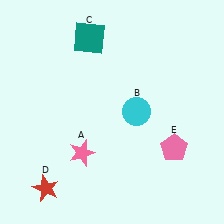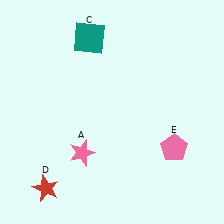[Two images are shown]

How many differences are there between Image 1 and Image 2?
There is 1 difference between the two images.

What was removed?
The cyan circle (B) was removed in Image 2.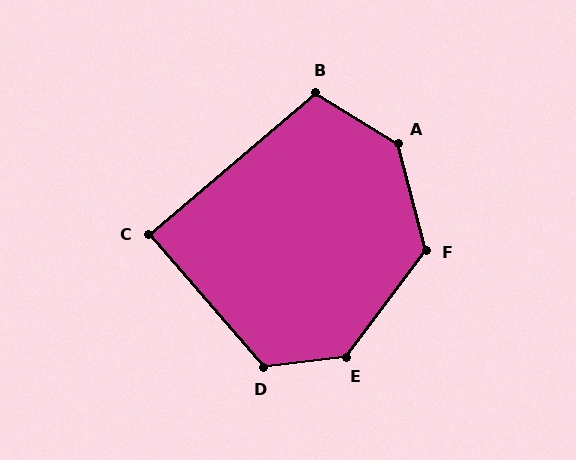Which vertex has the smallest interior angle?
C, at approximately 89 degrees.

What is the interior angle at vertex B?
Approximately 108 degrees (obtuse).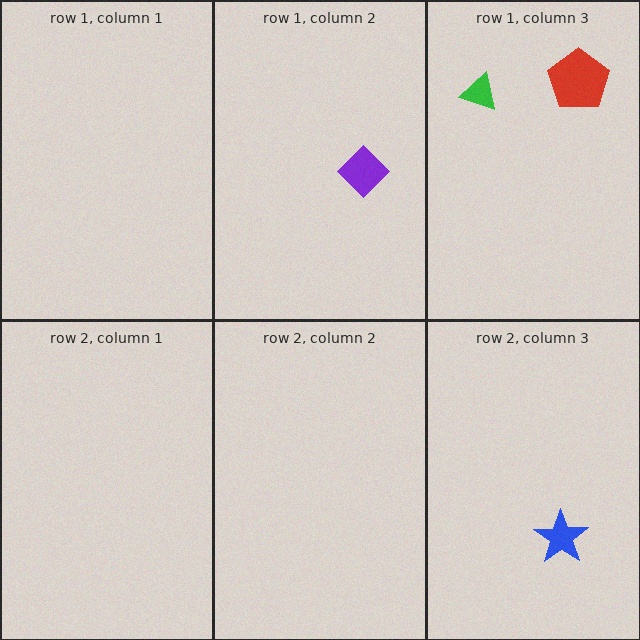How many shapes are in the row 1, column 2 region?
1.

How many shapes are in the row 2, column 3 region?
1.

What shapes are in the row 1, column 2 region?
The purple diamond.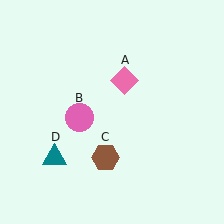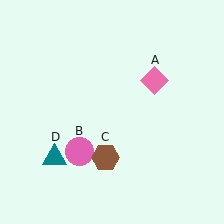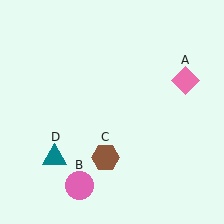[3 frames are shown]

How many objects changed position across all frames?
2 objects changed position: pink diamond (object A), pink circle (object B).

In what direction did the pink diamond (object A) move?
The pink diamond (object A) moved right.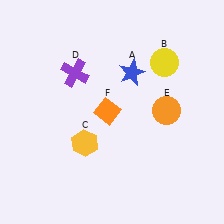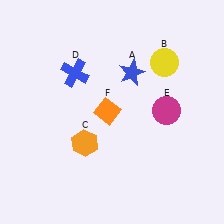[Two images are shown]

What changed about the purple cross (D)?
In Image 1, D is purple. In Image 2, it changed to blue.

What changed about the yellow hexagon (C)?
In Image 1, C is yellow. In Image 2, it changed to orange.